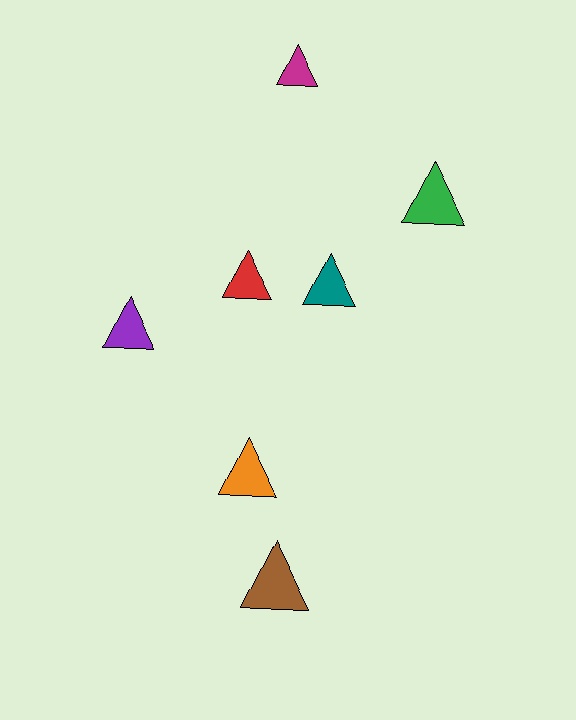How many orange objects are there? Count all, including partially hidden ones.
There is 1 orange object.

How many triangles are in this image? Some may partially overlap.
There are 7 triangles.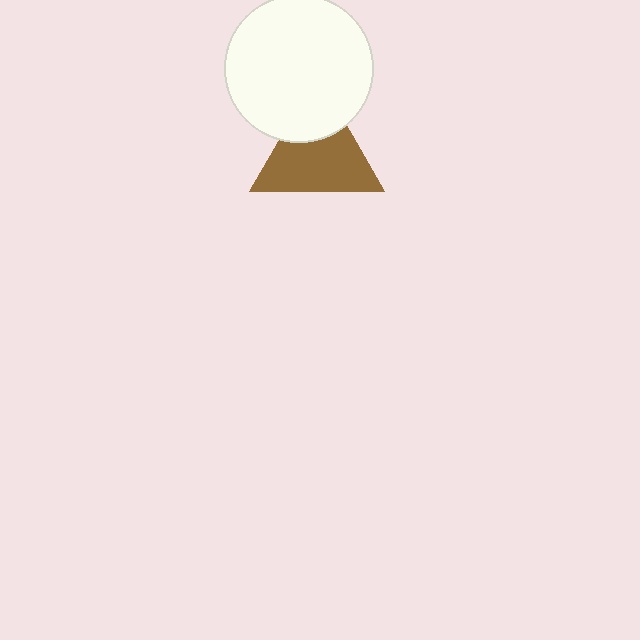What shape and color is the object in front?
The object in front is a white circle.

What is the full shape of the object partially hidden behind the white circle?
The partially hidden object is a brown triangle.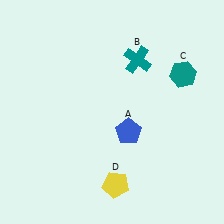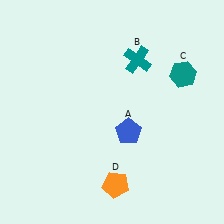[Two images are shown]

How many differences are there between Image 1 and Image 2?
There is 1 difference between the two images.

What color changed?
The pentagon (D) changed from yellow in Image 1 to orange in Image 2.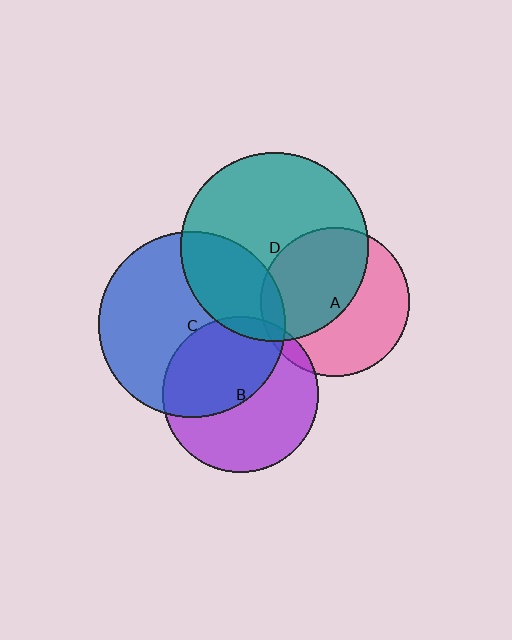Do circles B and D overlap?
Yes.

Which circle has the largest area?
Circle D (teal).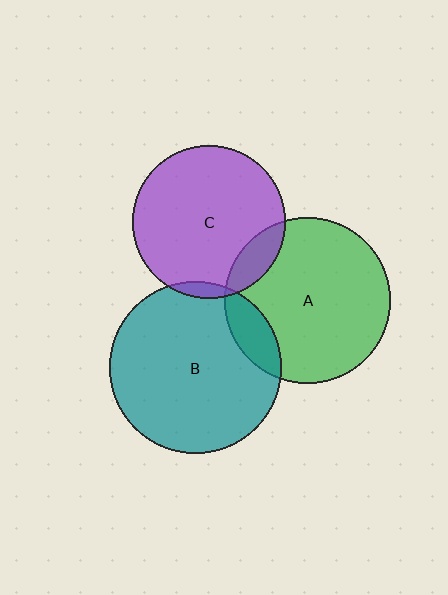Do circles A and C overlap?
Yes.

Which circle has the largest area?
Circle B (teal).